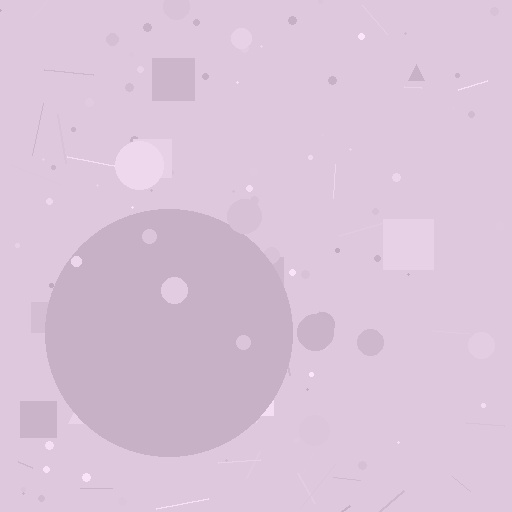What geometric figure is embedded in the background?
A circle is embedded in the background.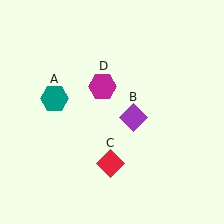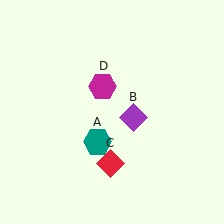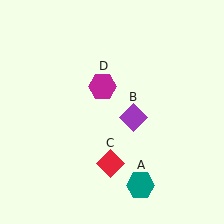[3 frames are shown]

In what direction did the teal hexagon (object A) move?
The teal hexagon (object A) moved down and to the right.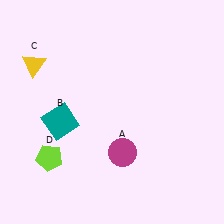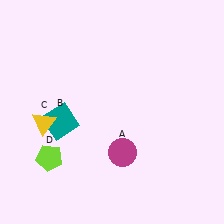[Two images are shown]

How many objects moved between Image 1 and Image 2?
1 object moved between the two images.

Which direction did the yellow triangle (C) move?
The yellow triangle (C) moved down.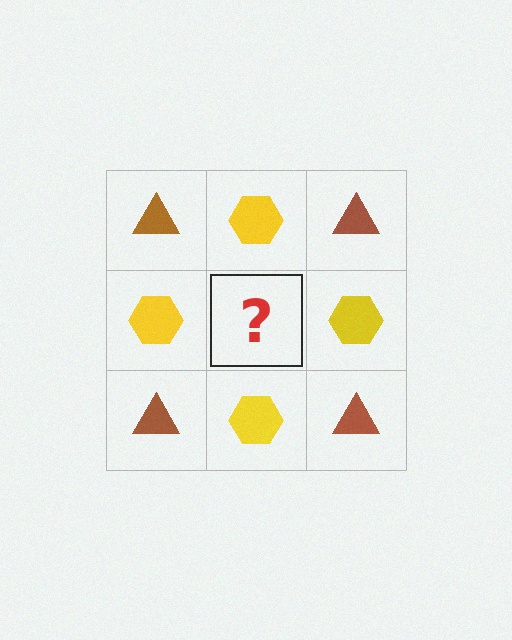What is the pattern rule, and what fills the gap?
The rule is that it alternates brown triangle and yellow hexagon in a checkerboard pattern. The gap should be filled with a brown triangle.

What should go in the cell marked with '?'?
The missing cell should contain a brown triangle.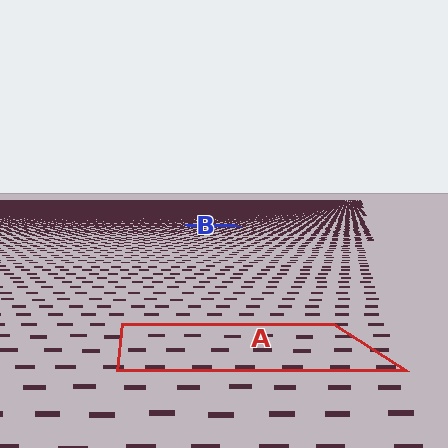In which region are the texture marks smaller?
The texture marks are smaller in region B, because it is farther away.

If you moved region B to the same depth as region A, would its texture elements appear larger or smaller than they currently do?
They would appear larger. At a closer depth, the same texture elements are projected at a bigger on-screen size.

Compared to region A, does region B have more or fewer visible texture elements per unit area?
Region B has more texture elements per unit area — they are packed more densely because it is farther away.